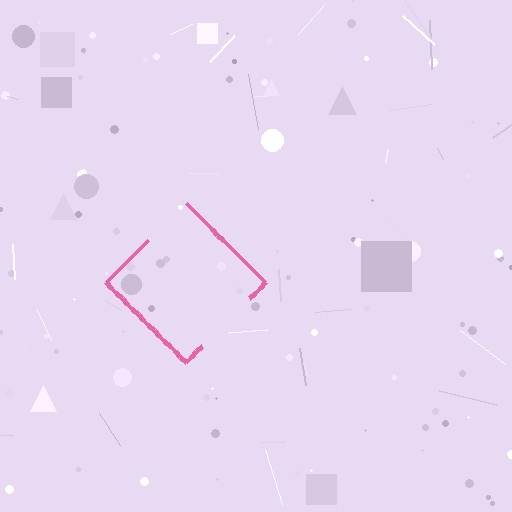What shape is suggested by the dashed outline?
The dashed outline suggests a diamond.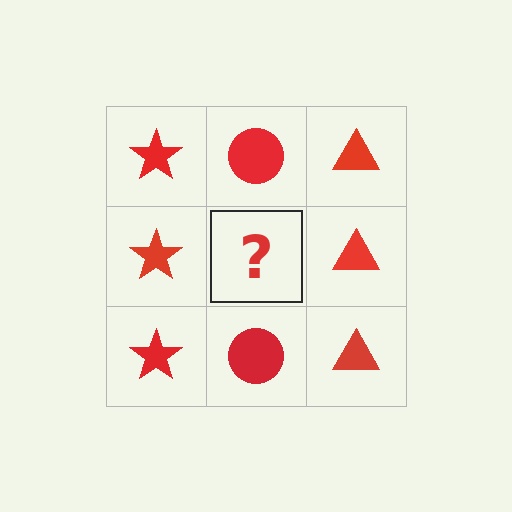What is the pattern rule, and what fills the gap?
The rule is that each column has a consistent shape. The gap should be filled with a red circle.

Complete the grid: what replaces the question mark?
The question mark should be replaced with a red circle.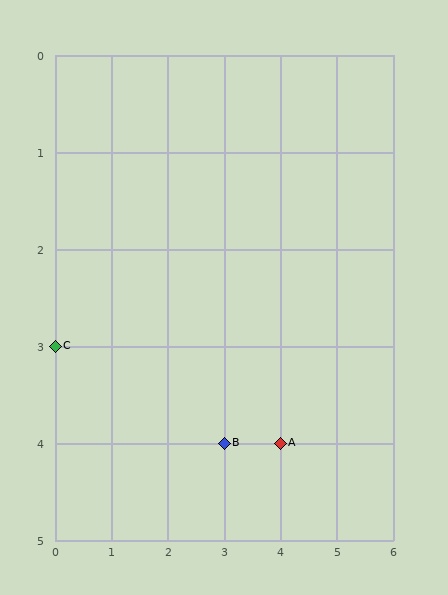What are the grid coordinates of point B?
Point B is at grid coordinates (3, 4).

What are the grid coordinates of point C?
Point C is at grid coordinates (0, 3).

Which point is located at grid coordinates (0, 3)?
Point C is at (0, 3).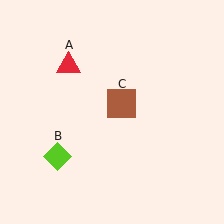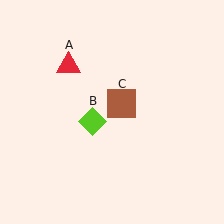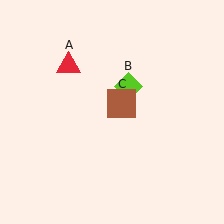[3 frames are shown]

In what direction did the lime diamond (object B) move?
The lime diamond (object B) moved up and to the right.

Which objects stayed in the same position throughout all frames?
Red triangle (object A) and brown square (object C) remained stationary.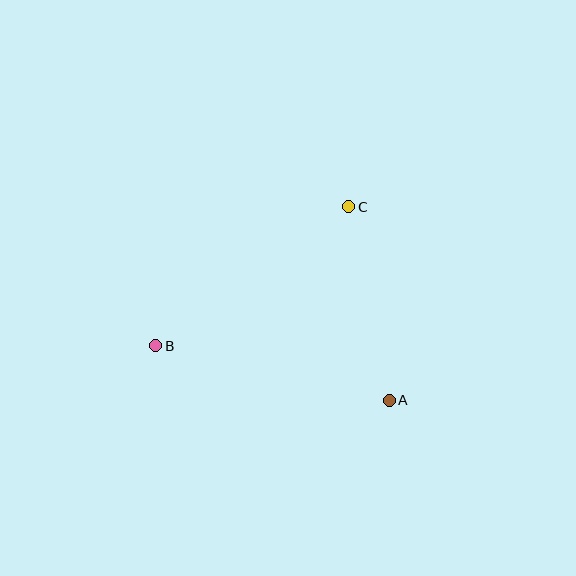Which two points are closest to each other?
Points A and C are closest to each other.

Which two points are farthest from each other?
Points A and B are farthest from each other.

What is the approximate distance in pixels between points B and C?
The distance between B and C is approximately 238 pixels.